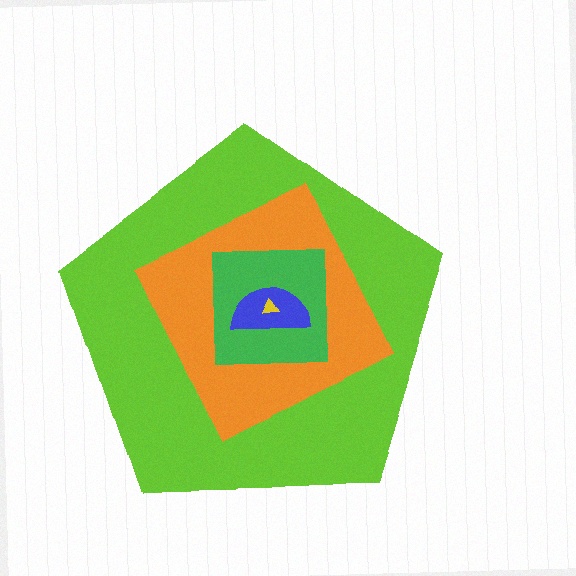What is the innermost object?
The yellow triangle.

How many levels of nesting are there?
5.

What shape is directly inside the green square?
The blue semicircle.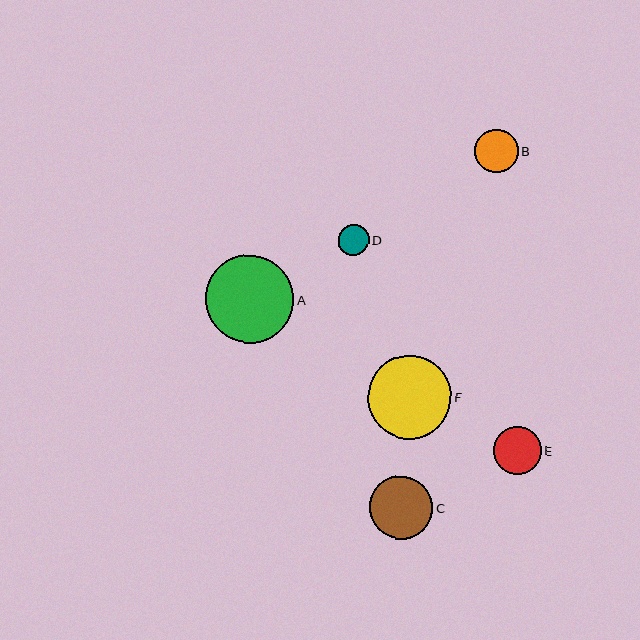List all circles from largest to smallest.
From largest to smallest: A, F, C, E, B, D.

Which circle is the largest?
Circle A is the largest with a size of approximately 88 pixels.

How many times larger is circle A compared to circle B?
Circle A is approximately 2.0 times the size of circle B.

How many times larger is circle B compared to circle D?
Circle B is approximately 1.4 times the size of circle D.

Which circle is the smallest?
Circle D is the smallest with a size of approximately 31 pixels.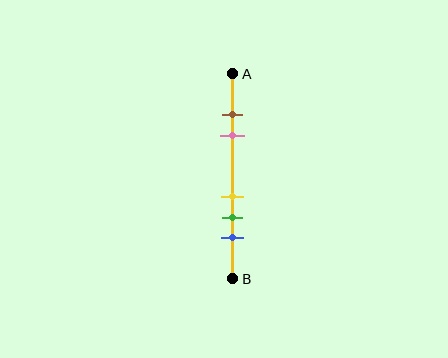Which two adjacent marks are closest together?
The brown and pink marks are the closest adjacent pair.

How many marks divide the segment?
There are 5 marks dividing the segment.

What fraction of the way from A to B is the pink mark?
The pink mark is approximately 30% (0.3) of the way from A to B.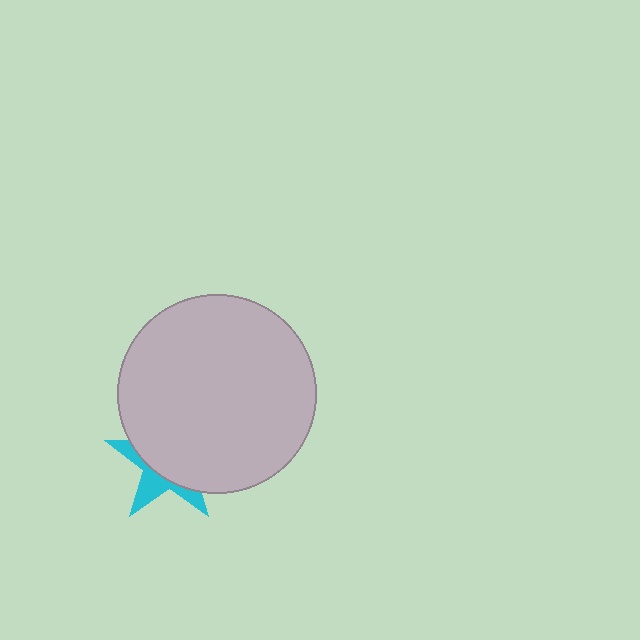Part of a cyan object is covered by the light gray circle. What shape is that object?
It is a star.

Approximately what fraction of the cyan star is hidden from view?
Roughly 67% of the cyan star is hidden behind the light gray circle.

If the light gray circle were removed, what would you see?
You would see the complete cyan star.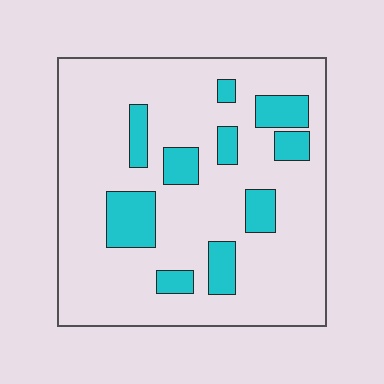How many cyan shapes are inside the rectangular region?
10.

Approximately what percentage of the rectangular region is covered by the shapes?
Approximately 20%.